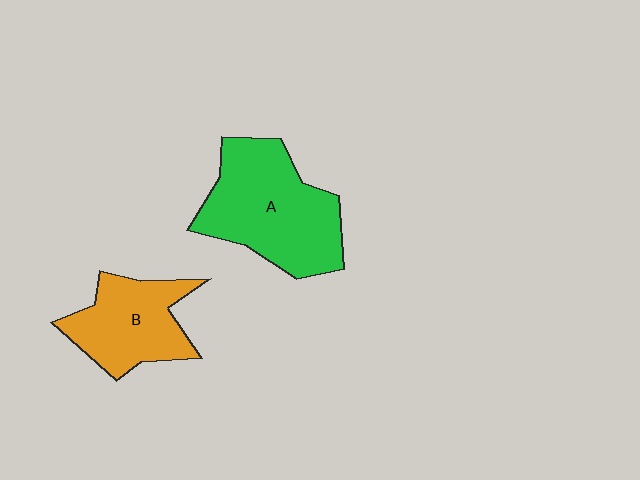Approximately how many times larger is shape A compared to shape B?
Approximately 1.5 times.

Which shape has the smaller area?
Shape B (orange).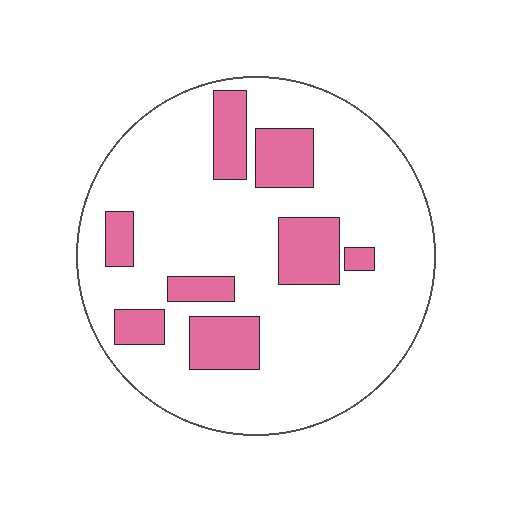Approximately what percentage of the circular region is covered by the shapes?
Approximately 20%.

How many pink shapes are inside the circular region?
8.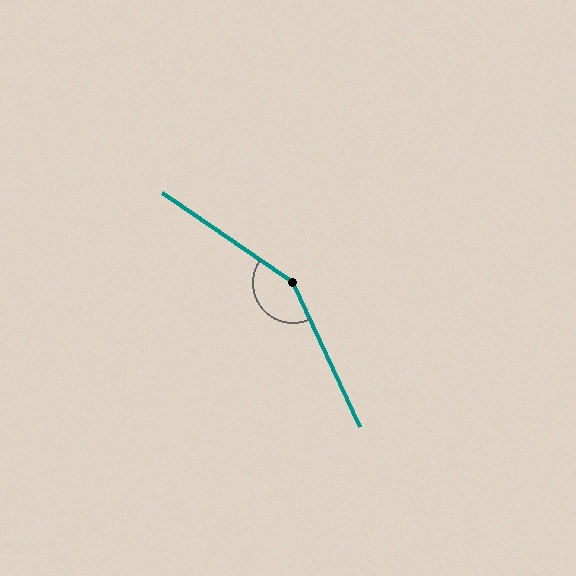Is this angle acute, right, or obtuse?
It is obtuse.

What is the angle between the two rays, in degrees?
Approximately 150 degrees.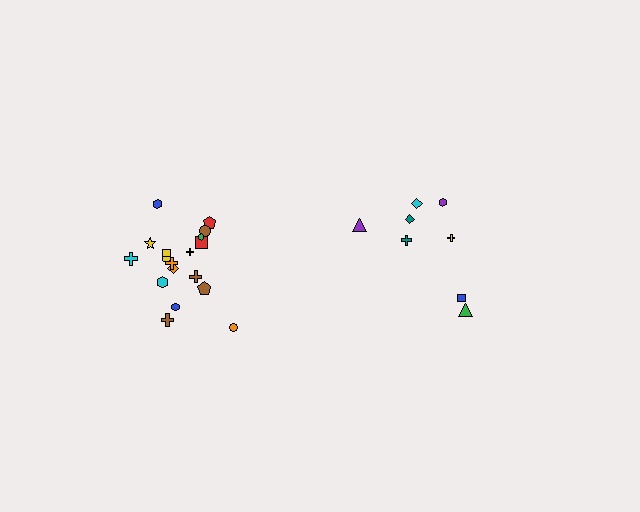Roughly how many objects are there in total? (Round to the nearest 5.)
Roughly 25 objects in total.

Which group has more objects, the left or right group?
The left group.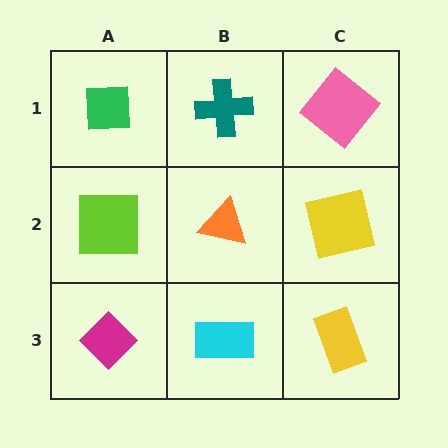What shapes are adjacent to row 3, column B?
An orange triangle (row 2, column B), a magenta diamond (row 3, column A), a yellow rectangle (row 3, column C).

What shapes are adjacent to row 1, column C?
A yellow square (row 2, column C), a teal cross (row 1, column B).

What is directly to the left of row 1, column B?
A green square.